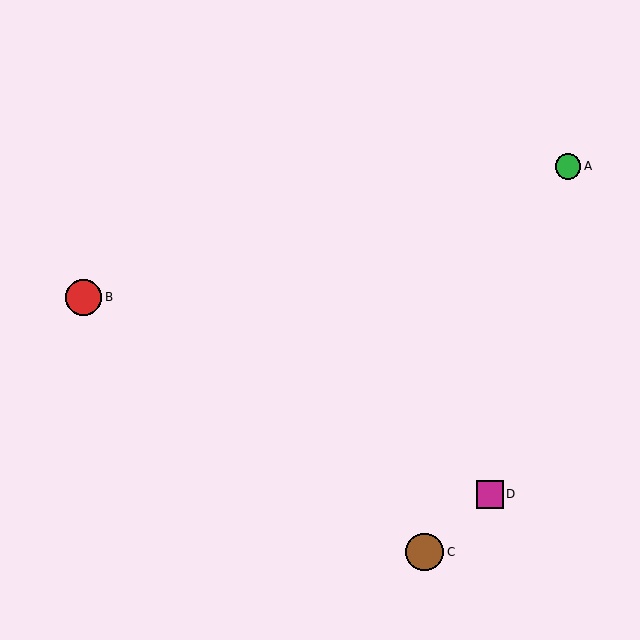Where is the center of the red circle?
The center of the red circle is at (84, 297).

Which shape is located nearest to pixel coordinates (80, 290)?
The red circle (labeled B) at (84, 297) is nearest to that location.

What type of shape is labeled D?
Shape D is a magenta square.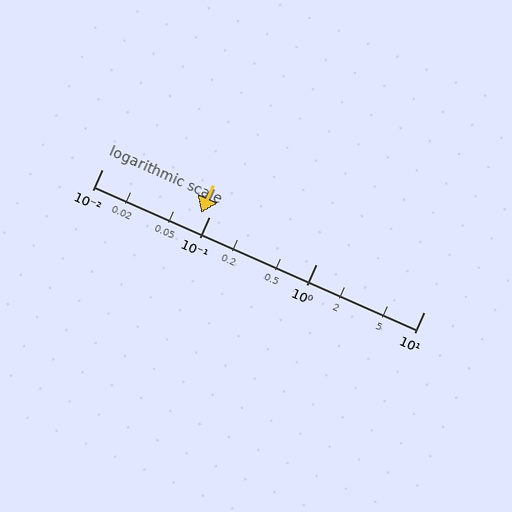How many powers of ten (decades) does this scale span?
The scale spans 3 decades, from 0.01 to 10.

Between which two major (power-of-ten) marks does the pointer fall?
The pointer is between 0.01 and 0.1.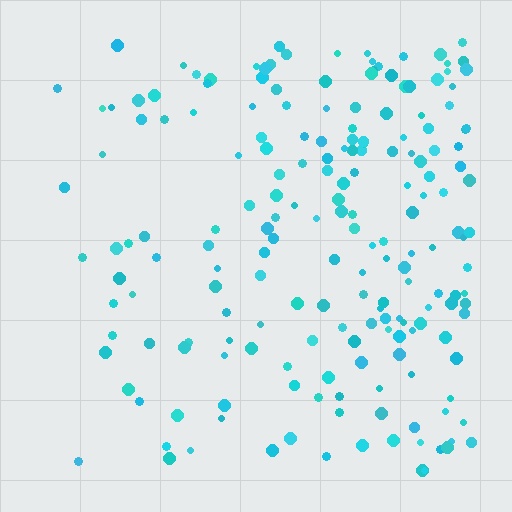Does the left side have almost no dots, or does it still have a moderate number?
Still a moderate number, just noticeably fewer than the right.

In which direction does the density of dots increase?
From left to right, with the right side densest.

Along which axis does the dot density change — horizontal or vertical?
Horizontal.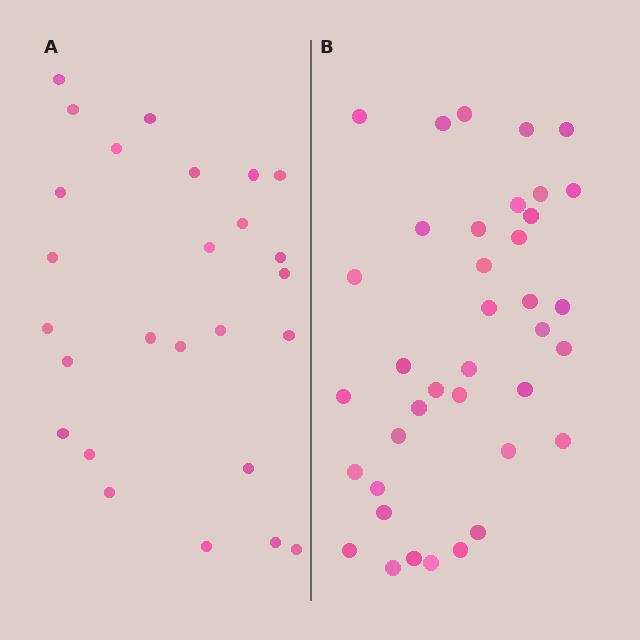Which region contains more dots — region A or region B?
Region B (the right region) has more dots.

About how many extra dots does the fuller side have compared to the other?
Region B has roughly 12 or so more dots than region A.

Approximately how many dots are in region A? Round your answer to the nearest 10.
About 30 dots. (The exact count is 26, which rounds to 30.)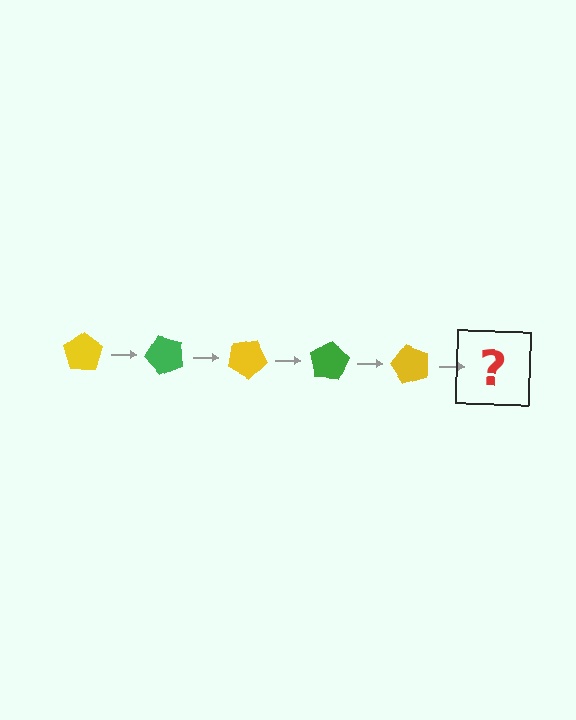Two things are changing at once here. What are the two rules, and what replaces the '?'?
The two rules are that it rotates 50 degrees each step and the color cycles through yellow and green. The '?' should be a green pentagon, rotated 250 degrees from the start.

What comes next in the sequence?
The next element should be a green pentagon, rotated 250 degrees from the start.